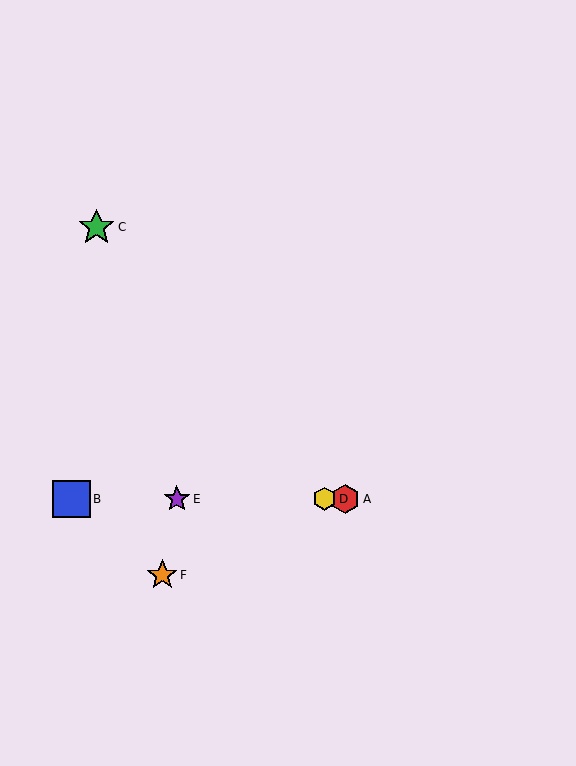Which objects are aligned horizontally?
Objects A, B, D, E are aligned horizontally.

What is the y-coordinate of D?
Object D is at y≈499.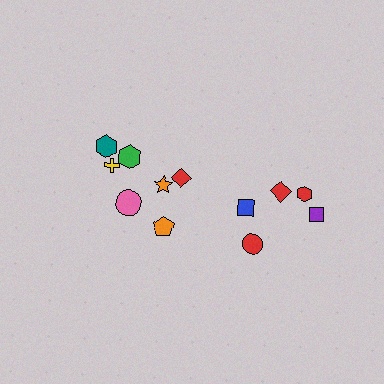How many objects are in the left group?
There are 7 objects.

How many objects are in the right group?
There are 5 objects.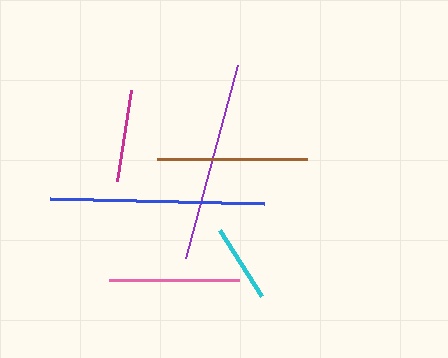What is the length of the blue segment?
The blue segment is approximately 213 pixels long.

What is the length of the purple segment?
The purple segment is approximately 200 pixels long.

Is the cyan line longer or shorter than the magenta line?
The magenta line is longer than the cyan line.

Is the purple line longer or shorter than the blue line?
The blue line is longer than the purple line.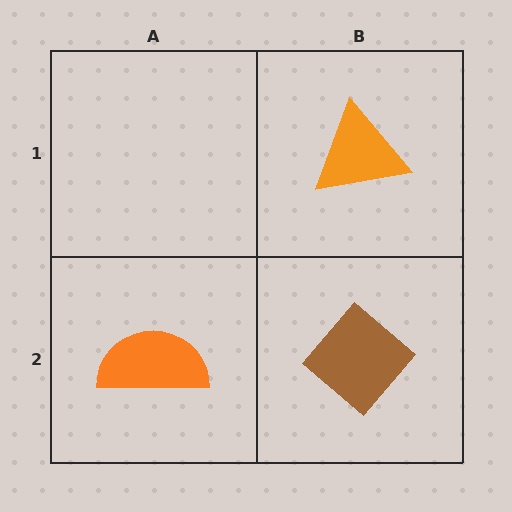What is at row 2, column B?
A brown diamond.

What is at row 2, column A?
An orange semicircle.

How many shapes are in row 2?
2 shapes.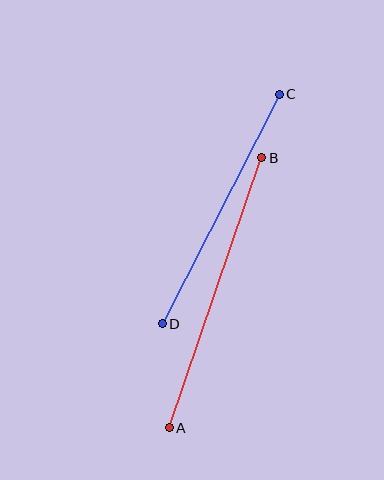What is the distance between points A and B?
The distance is approximately 286 pixels.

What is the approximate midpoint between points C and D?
The midpoint is at approximately (221, 209) pixels.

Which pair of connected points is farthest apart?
Points A and B are farthest apart.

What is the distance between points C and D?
The distance is approximately 258 pixels.